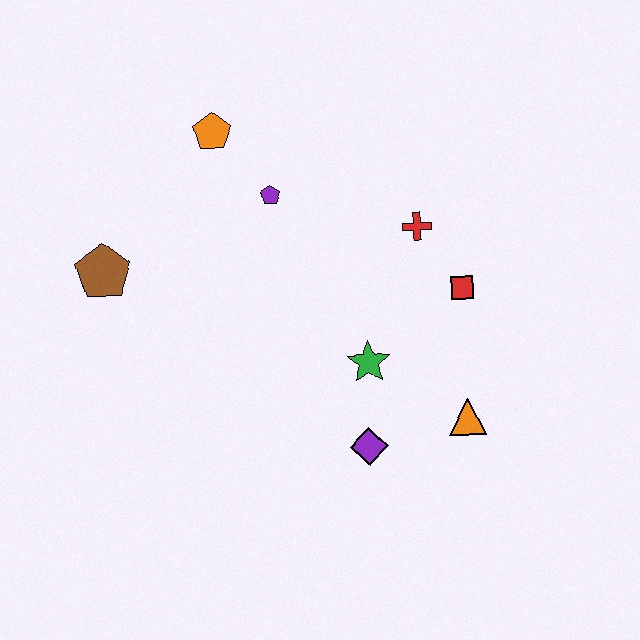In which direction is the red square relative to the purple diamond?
The red square is above the purple diamond.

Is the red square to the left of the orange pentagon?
No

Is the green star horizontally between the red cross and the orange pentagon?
Yes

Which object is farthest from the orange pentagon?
The orange triangle is farthest from the orange pentagon.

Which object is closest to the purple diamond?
The green star is closest to the purple diamond.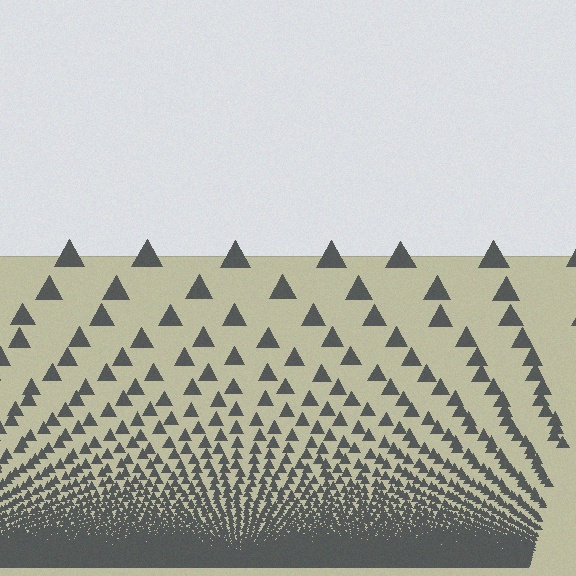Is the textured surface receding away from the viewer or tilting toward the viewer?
The surface appears to tilt toward the viewer. Texture elements get larger and sparser toward the top.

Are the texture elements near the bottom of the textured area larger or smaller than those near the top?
Smaller. The gradient is inverted — elements near the bottom are smaller and denser.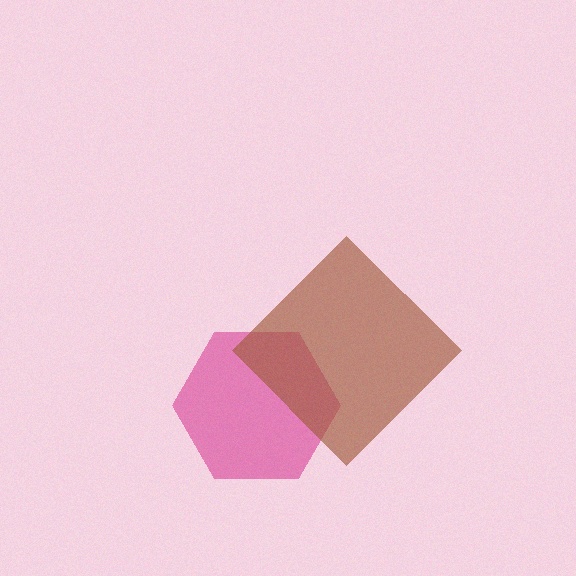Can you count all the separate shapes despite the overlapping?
Yes, there are 2 separate shapes.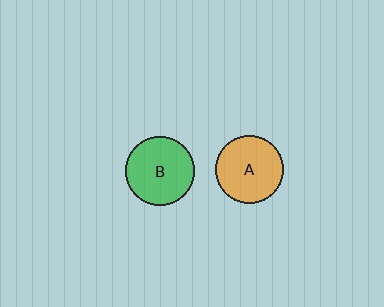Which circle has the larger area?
Circle B (green).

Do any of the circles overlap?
No, none of the circles overlap.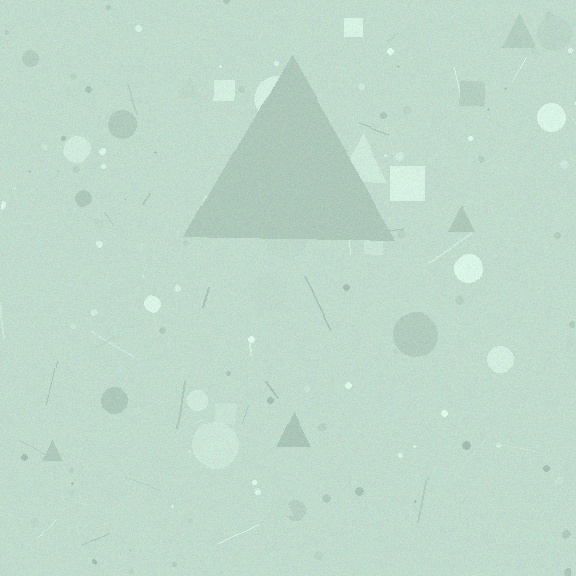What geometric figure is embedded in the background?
A triangle is embedded in the background.